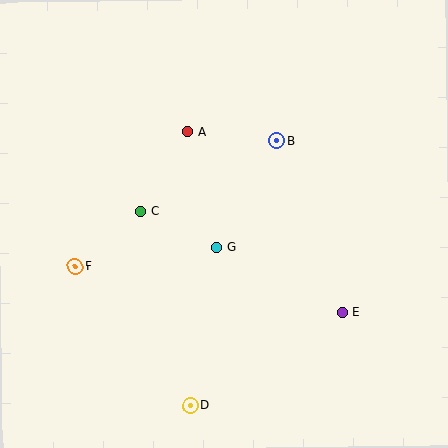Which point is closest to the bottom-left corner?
Point D is closest to the bottom-left corner.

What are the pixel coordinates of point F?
Point F is at (75, 266).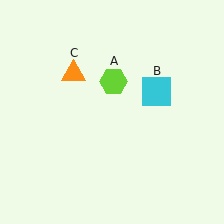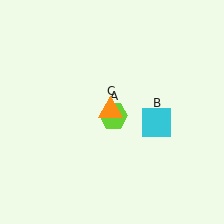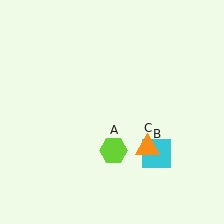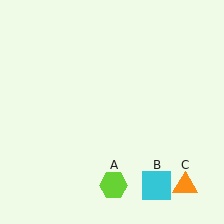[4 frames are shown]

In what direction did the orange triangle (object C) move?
The orange triangle (object C) moved down and to the right.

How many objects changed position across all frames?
3 objects changed position: lime hexagon (object A), cyan square (object B), orange triangle (object C).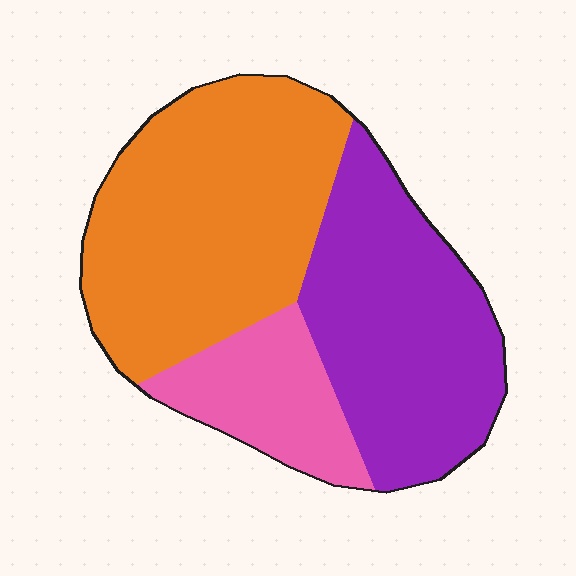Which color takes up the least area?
Pink, at roughly 15%.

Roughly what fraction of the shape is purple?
Purple takes up about three eighths (3/8) of the shape.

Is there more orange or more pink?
Orange.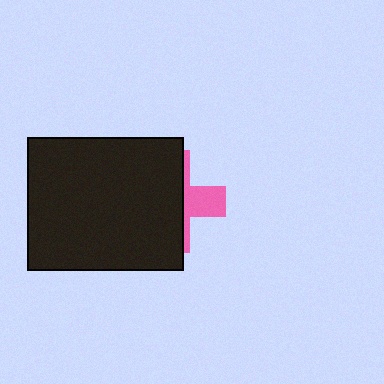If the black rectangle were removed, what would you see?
You would see the complete pink cross.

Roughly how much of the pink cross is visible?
A small part of it is visible (roughly 33%).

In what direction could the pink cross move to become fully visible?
The pink cross could move right. That would shift it out from behind the black rectangle entirely.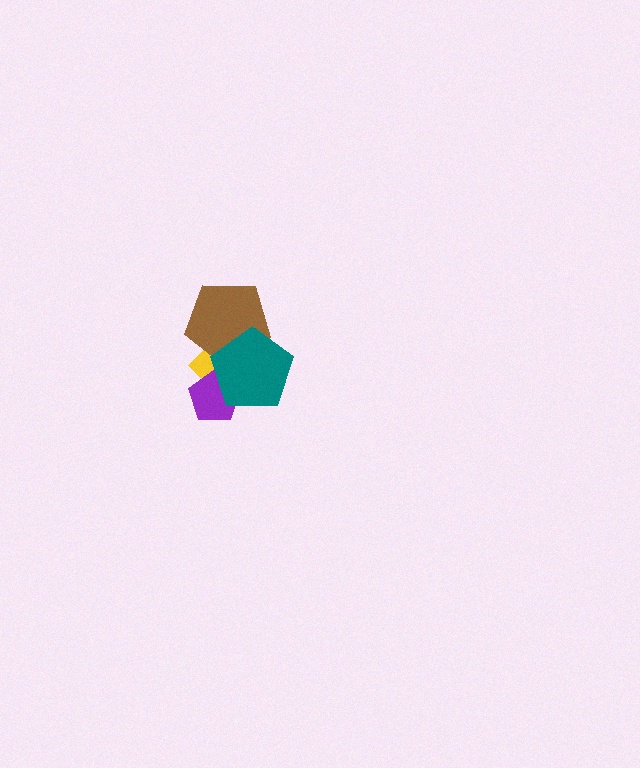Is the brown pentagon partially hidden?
Yes, it is partially covered by another shape.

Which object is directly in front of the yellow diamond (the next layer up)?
The purple pentagon is directly in front of the yellow diamond.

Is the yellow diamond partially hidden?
Yes, it is partially covered by another shape.